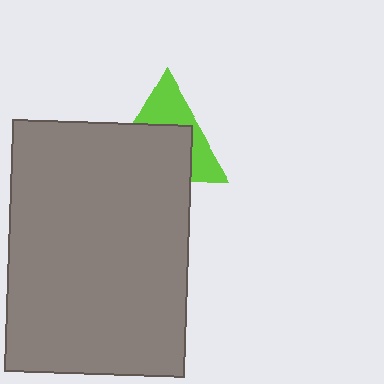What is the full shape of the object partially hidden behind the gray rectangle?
The partially hidden object is a lime triangle.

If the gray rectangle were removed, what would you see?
You would see the complete lime triangle.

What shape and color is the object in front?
The object in front is a gray rectangle.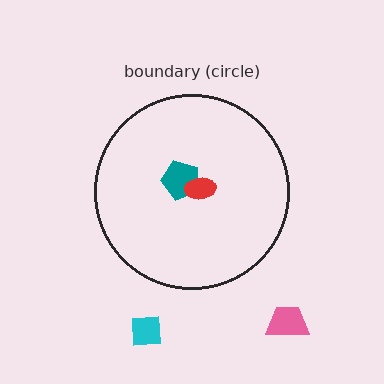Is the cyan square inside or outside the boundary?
Outside.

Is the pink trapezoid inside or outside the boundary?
Outside.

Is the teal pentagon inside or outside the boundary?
Inside.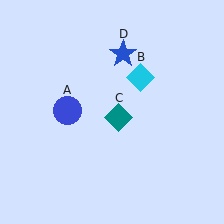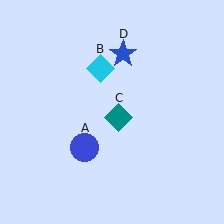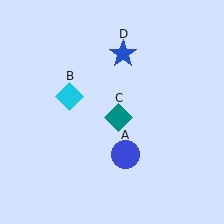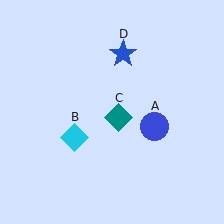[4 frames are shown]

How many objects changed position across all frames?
2 objects changed position: blue circle (object A), cyan diamond (object B).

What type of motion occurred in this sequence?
The blue circle (object A), cyan diamond (object B) rotated counterclockwise around the center of the scene.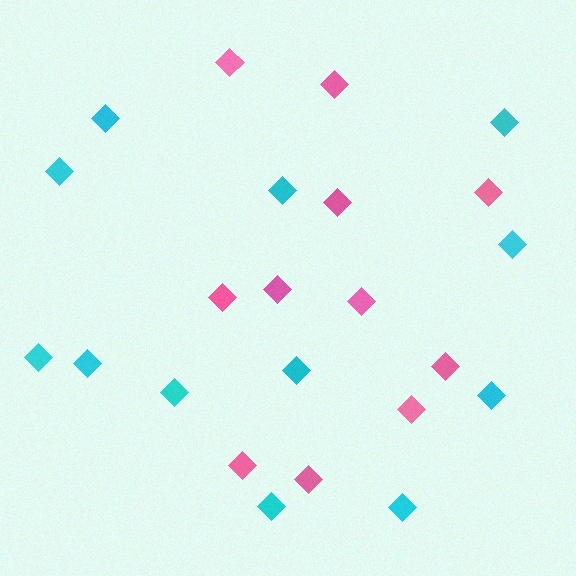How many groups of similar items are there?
There are 2 groups: one group of pink diamonds (11) and one group of cyan diamonds (12).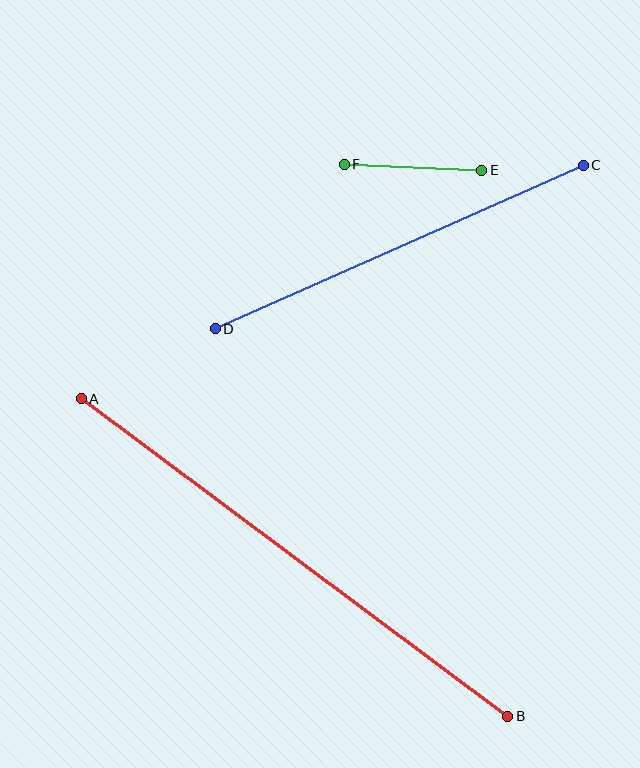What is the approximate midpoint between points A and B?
The midpoint is at approximately (295, 558) pixels.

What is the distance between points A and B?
The distance is approximately 532 pixels.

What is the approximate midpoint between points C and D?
The midpoint is at approximately (399, 247) pixels.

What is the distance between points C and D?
The distance is approximately 403 pixels.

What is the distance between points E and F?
The distance is approximately 138 pixels.